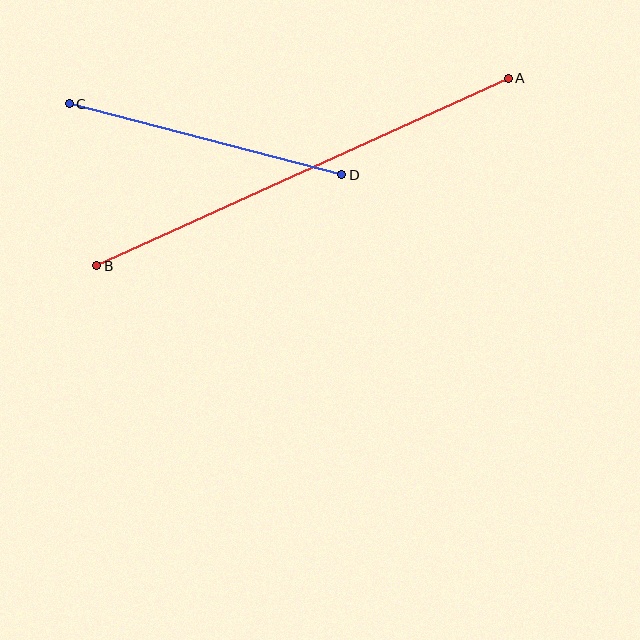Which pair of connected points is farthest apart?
Points A and B are farthest apart.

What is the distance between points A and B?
The distance is approximately 452 pixels.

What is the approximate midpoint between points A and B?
The midpoint is at approximately (302, 172) pixels.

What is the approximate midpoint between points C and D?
The midpoint is at approximately (206, 139) pixels.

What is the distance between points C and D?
The distance is approximately 281 pixels.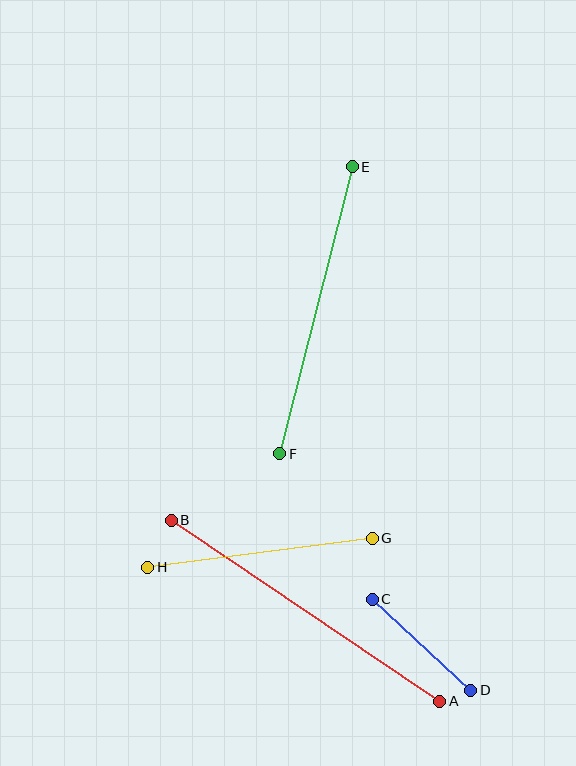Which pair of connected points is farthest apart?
Points A and B are farthest apart.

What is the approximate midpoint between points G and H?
The midpoint is at approximately (260, 553) pixels.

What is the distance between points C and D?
The distance is approximately 134 pixels.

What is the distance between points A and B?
The distance is approximately 324 pixels.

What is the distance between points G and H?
The distance is approximately 226 pixels.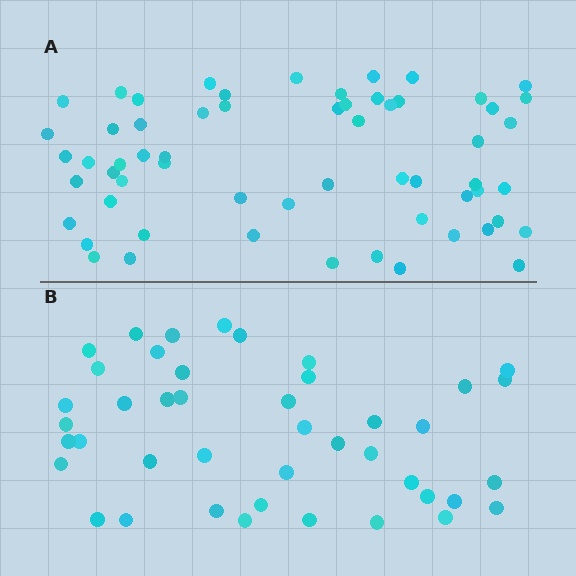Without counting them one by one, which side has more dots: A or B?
Region A (the top region) has more dots.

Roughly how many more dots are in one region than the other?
Region A has approximately 15 more dots than region B.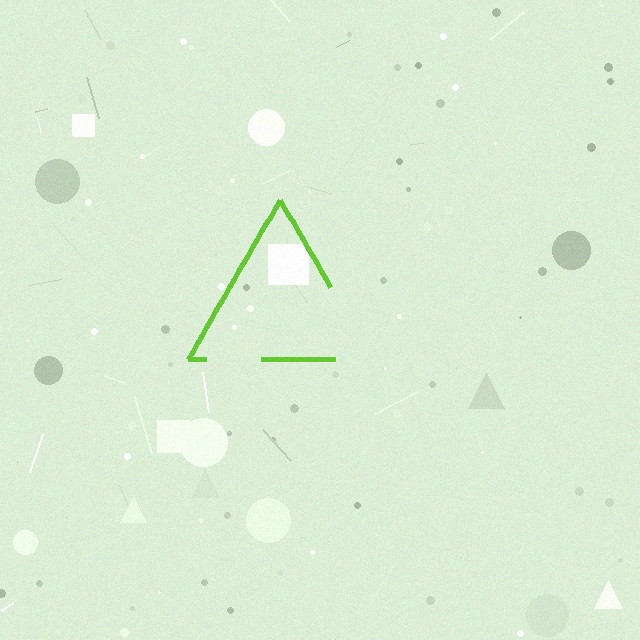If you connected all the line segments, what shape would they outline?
They would outline a triangle.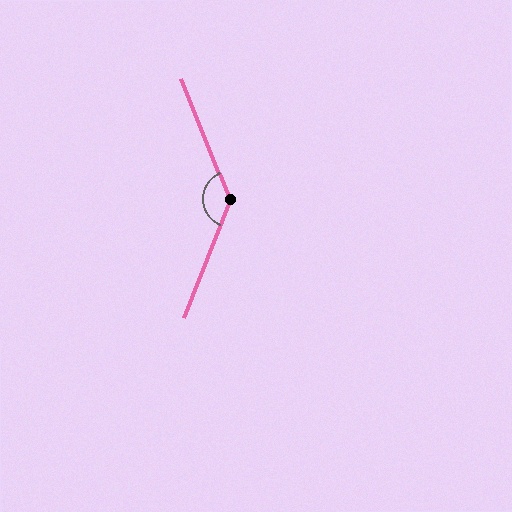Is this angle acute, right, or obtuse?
It is obtuse.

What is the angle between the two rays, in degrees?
Approximately 136 degrees.